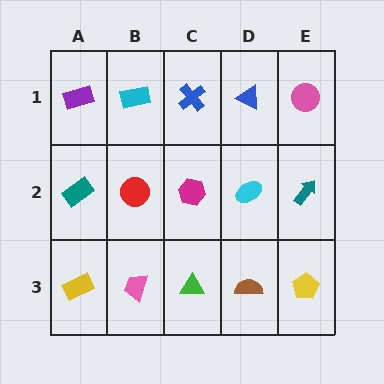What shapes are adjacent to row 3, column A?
A teal rectangle (row 2, column A), a pink trapezoid (row 3, column B).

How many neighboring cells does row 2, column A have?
3.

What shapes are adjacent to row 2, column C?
A blue cross (row 1, column C), a green triangle (row 3, column C), a red circle (row 2, column B), a cyan ellipse (row 2, column D).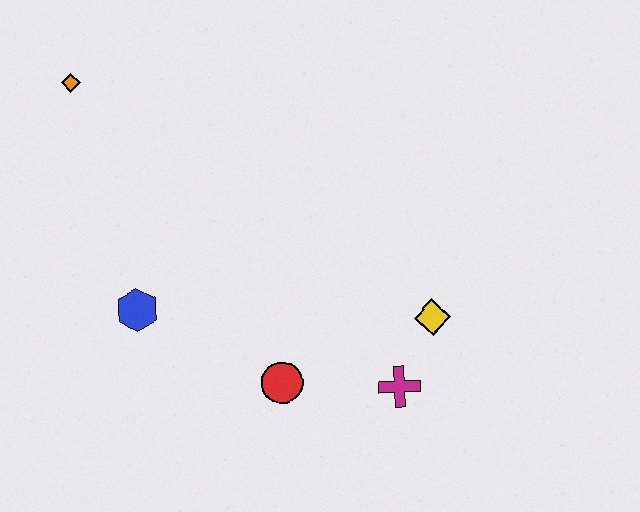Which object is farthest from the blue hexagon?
The yellow diamond is farthest from the blue hexagon.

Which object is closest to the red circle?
The magenta cross is closest to the red circle.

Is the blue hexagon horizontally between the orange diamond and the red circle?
Yes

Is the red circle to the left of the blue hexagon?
No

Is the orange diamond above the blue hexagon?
Yes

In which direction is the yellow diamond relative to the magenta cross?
The yellow diamond is above the magenta cross.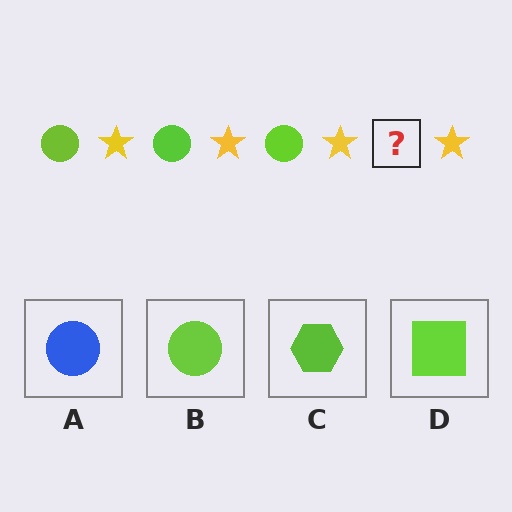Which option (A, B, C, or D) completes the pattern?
B.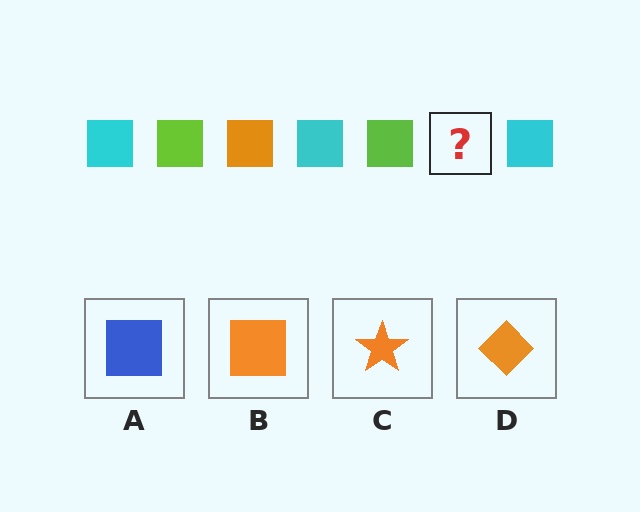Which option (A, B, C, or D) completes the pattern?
B.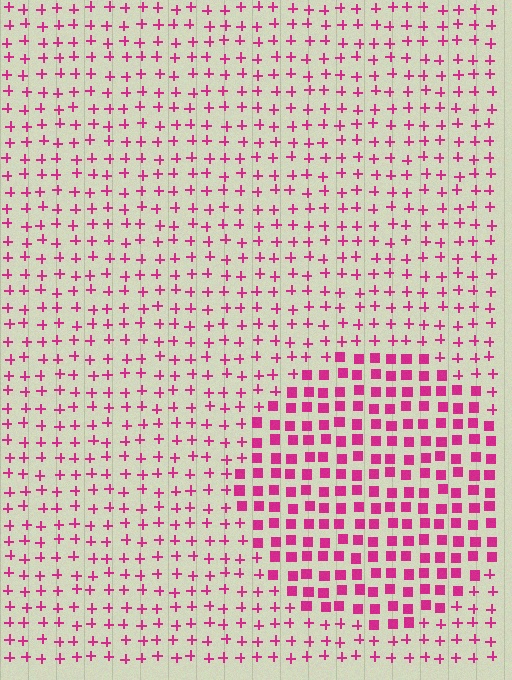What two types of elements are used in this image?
The image uses squares inside the circle region and plus signs outside it.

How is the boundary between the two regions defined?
The boundary is defined by a change in element shape: squares inside vs. plus signs outside. All elements share the same color and spacing.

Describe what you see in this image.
The image is filled with small magenta elements arranged in a uniform grid. A circle-shaped region contains squares, while the surrounding area contains plus signs. The boundary is defined purely by the change in element shape.